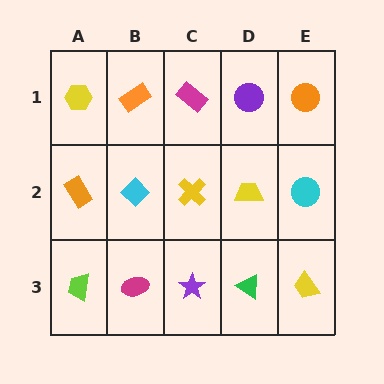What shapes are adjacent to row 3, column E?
A cyan circle (row 2, column E), a green triangle (row 3, column D).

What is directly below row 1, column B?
A cyan diamond.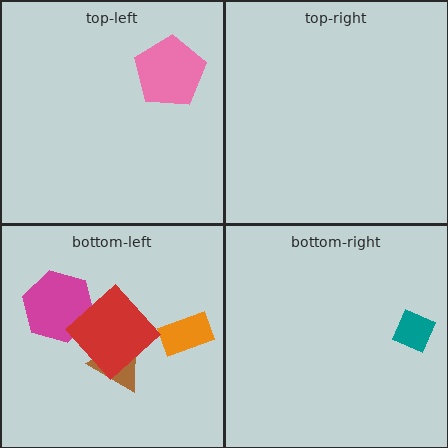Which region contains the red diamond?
The bottom-left region.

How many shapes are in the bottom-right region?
1.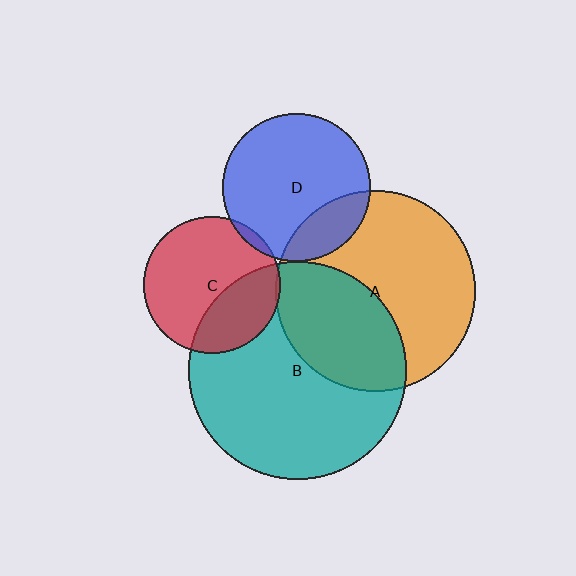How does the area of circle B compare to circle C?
Approximately 2.5 times.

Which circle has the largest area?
Circle B (teal).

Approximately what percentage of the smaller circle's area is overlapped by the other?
Approximately 40%.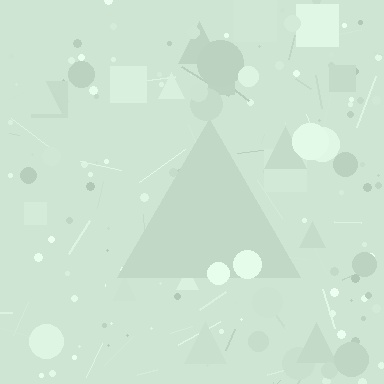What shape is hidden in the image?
A triangle is hidden in the image.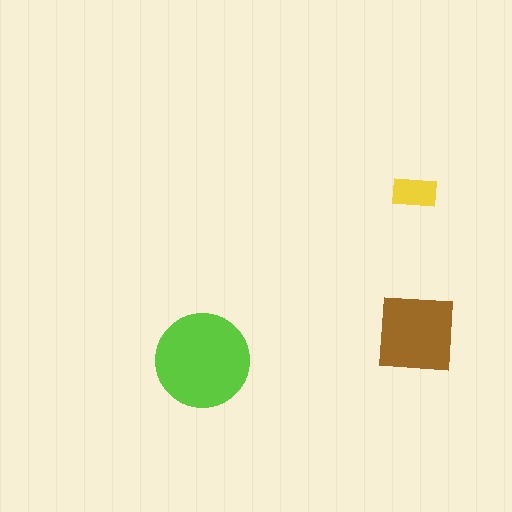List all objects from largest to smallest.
The lime circle, the brown square, the yellow rectangle.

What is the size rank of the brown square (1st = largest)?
2nd.